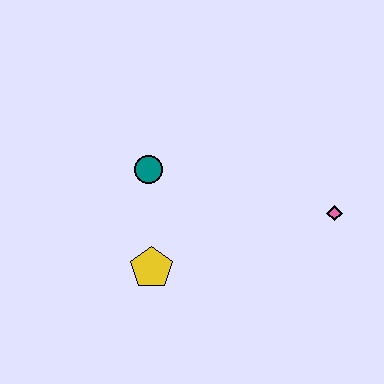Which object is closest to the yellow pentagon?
The teal circle is closest to the yellow pentagon.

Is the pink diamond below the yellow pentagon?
No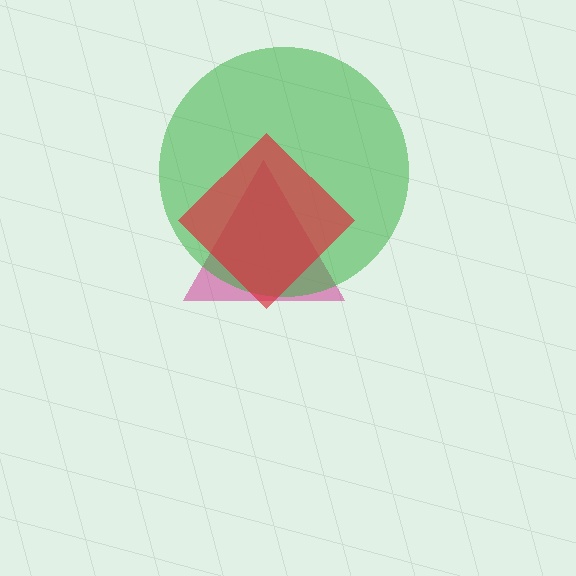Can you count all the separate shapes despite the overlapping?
Yes, there are 3 separate shapes.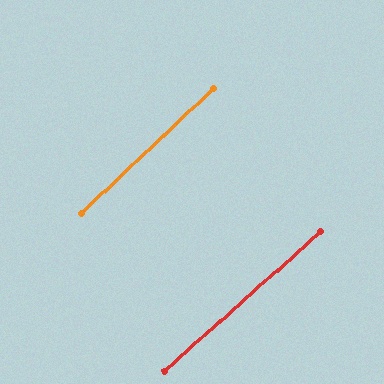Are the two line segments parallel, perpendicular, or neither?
Parallel — their directions differ by only 1.4°.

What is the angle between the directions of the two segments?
Approximately 1 degree.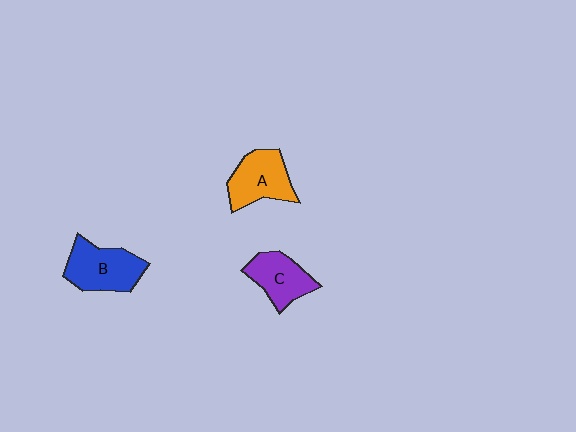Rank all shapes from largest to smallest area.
From largest to smallest: B (blue), A (orange), C (purple).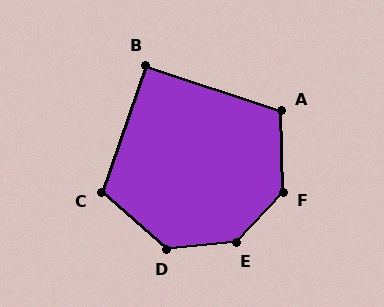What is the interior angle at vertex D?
Approximately 133 degrees (obtuse).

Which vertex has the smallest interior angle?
B, at approximately 91 degrees.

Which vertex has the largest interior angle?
E, at approximately 139 degrees.